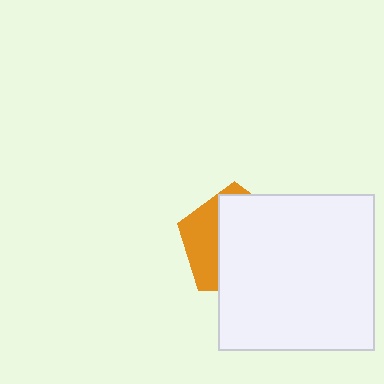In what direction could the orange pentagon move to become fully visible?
The orange pentagon could move left. That would shift it out from behind the white square entirely.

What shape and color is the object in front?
The object in front is a white square.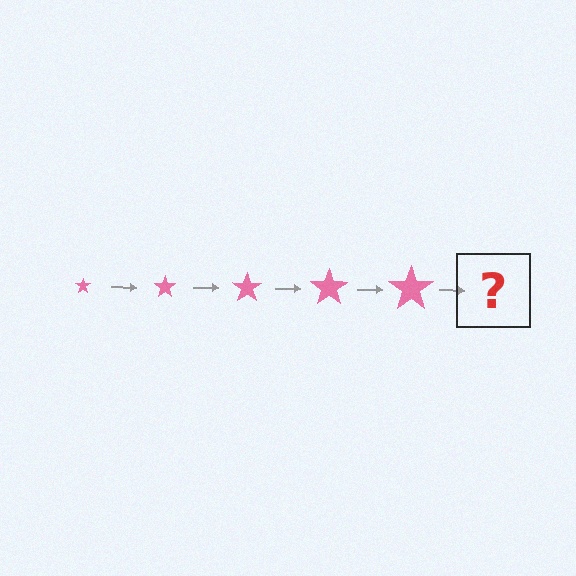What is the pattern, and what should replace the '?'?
The pattern is that the star gets progressively larger each step. The '?' should be a pink star, larger than the previous one.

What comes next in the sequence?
The next element should be a pink star, larger than the previous one.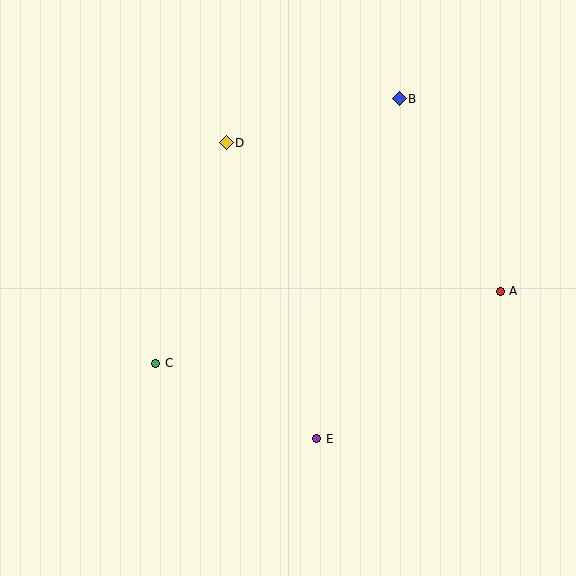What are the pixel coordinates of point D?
Point D is at (226, 143).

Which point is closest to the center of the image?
Point C at (156, 363) is closest to the center.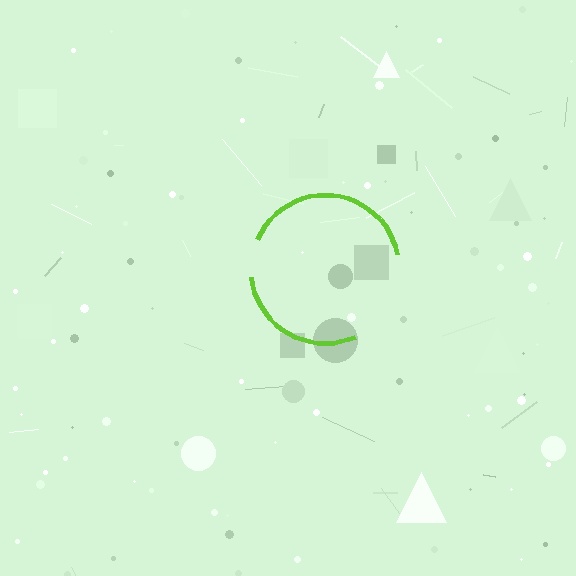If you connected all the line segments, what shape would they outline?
They would outline a circle.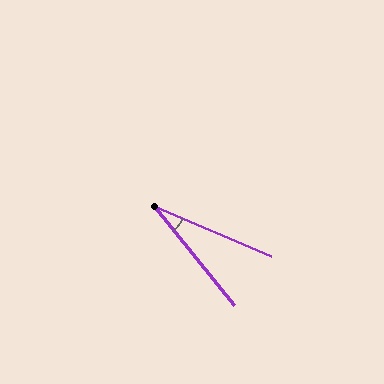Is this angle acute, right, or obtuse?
It is acute.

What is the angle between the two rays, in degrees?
Approximately 28 degrees.